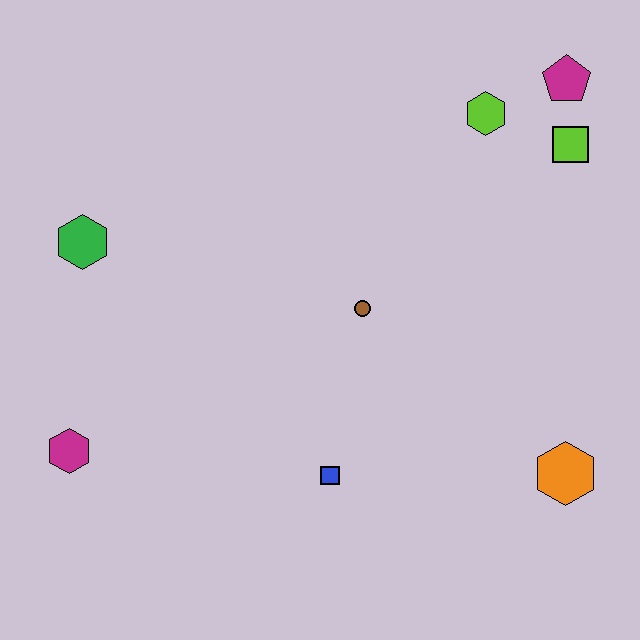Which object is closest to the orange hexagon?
The blue square is closest to the orange hexagon.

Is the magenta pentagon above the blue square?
Yes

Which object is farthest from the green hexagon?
The orange hexagon is farthest from the green hexagon.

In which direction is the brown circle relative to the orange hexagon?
The brown circle is to the left of the orange hexagon.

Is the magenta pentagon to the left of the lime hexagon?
No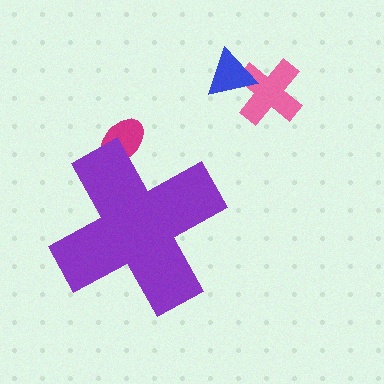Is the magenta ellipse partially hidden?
Yes, the magenta ellipse is partially hidden behind the purple cross.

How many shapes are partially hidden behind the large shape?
1 shape is partially hidden.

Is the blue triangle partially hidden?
No, the blue triangle is fully visible.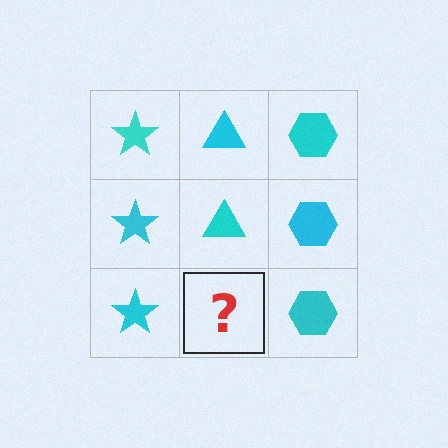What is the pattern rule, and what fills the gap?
The rule is that each column has a consistent shape. The gap should be filled with a cyan triangle.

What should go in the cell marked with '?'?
The missing cell should contain a cyan triangle.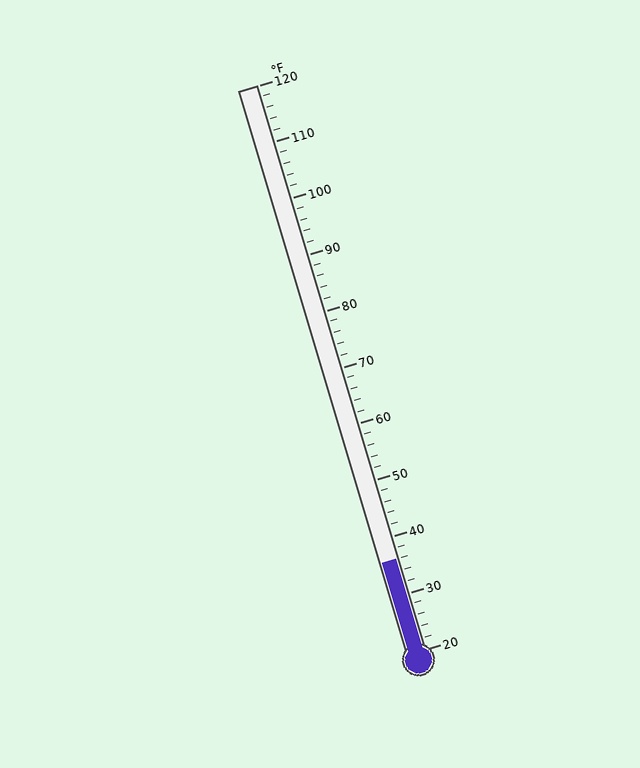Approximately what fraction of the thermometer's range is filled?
The thermometer is filled to approximately 15% of its range.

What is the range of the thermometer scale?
The thermometer scale ranges from 20°F to 120°F.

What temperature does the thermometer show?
The thermometer shows approximately 36°F.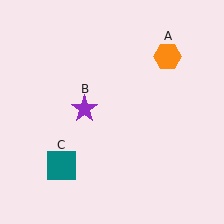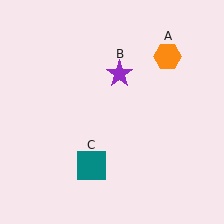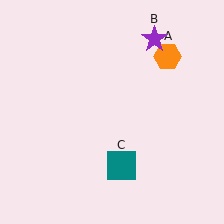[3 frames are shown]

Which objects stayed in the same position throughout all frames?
Orange hexagon (object A) remained stationary.